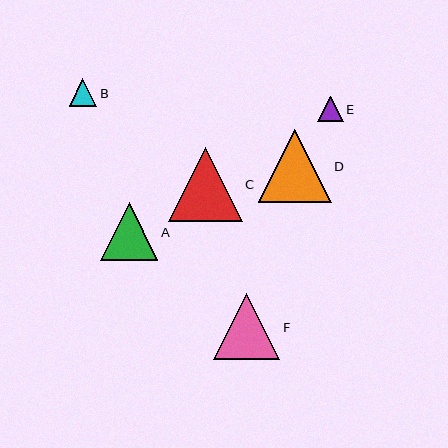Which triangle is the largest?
Triangle C is the largest with a size of approximately 74 pixels.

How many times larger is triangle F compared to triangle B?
Triangle F is approximately 2.4 times the size of triangle B.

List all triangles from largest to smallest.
From largest to smallest: C, D, F, A, B, E.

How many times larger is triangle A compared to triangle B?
Triangle A is approximately 2.1 times the size of triangle B.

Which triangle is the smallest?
Triangle E is the smallest with a size of approximately 26 pixels.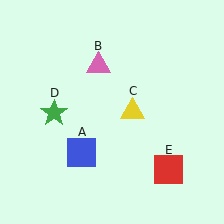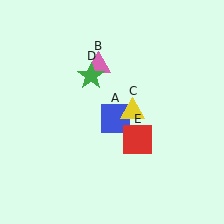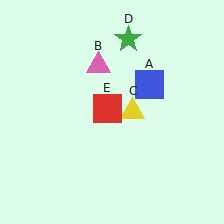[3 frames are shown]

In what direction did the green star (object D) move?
The green star (object D) moved up and to the right.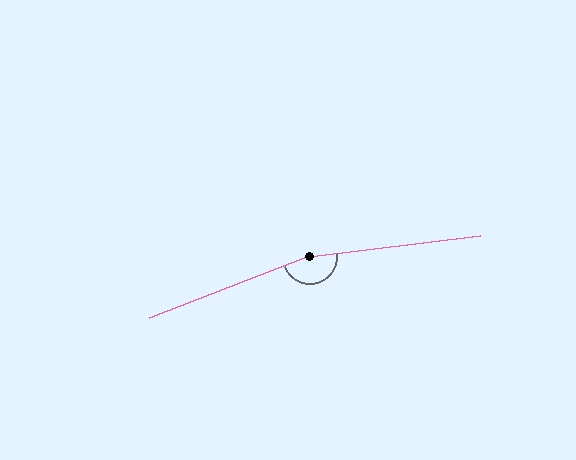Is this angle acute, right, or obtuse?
It is obtuse.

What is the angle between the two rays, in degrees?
Approximately 166 degrees.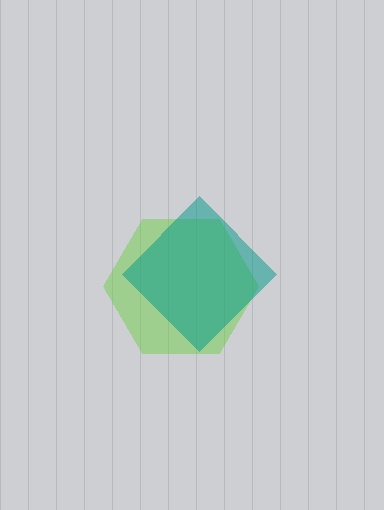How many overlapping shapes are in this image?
There are 2 overlapping shapes in the image.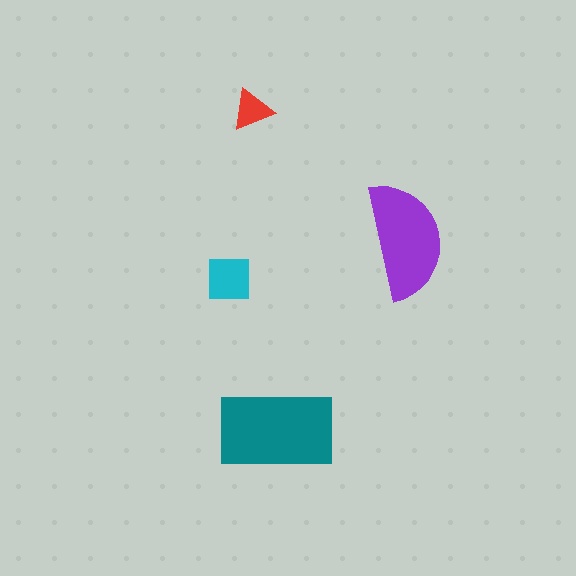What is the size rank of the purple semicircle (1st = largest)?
2nd.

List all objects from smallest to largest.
The red triangle, the cyan square, the purple semicircle, the teal rectangle.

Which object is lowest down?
The teal rectangle is bottommost.